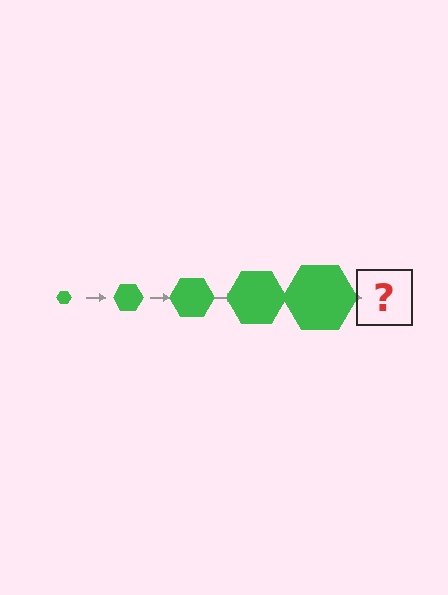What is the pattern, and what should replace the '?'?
The pattern is that the hexagon gets progressively larger each step. The '?' should be a green hexagon, larger than the previous one.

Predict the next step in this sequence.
The next step is a green hexagon, larger than the previous one.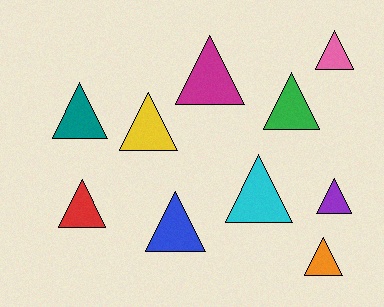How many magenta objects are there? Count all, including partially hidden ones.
There is 1 magenta object.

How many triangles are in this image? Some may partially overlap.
There are 10 triangles.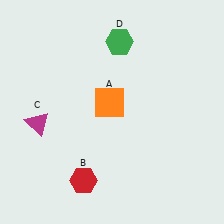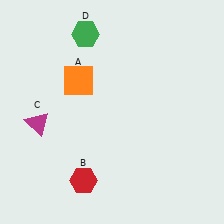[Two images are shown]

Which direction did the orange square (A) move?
The orange square (A) moved left.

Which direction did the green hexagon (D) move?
The green hexagon (D) moved left.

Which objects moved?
The objects that moved are: the orange square (A), the green hexagon (D).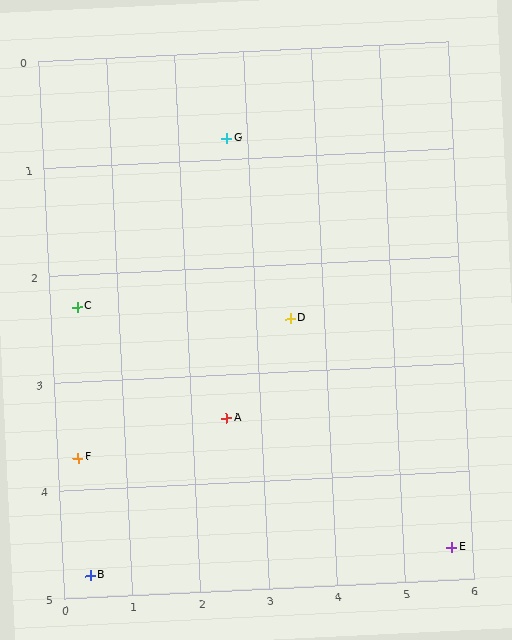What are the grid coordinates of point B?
Point B is at approximately (0.4, 4.8).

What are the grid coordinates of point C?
Point C is at approximately (0.4, 2.3).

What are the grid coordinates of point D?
Point D is at approximately (3.5, 2.5).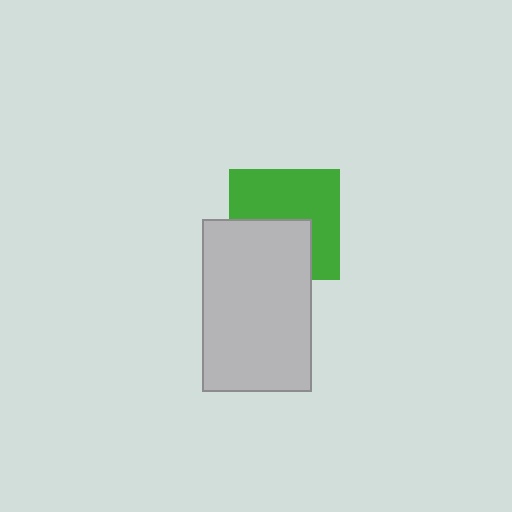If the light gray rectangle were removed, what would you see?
You would see the complete green square.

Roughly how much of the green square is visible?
About half of it is visible (roughly 59%).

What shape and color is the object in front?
The object in front is a light gray rectangle.